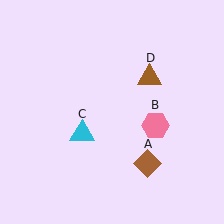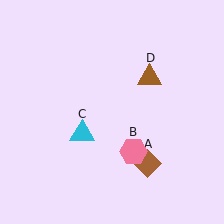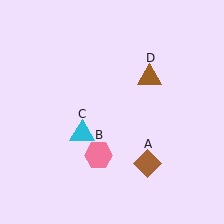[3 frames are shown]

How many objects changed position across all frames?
1 object changed position: pink hexagon (object B).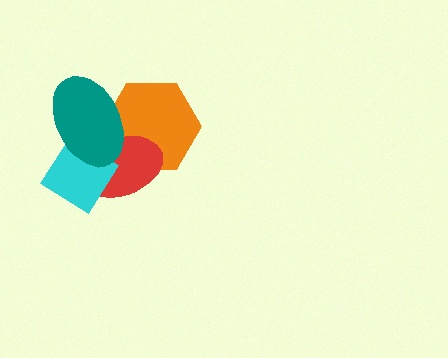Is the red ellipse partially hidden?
Yes, it is partially covered by another shape.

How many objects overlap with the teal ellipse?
3 objects overlap with the teal ellipse.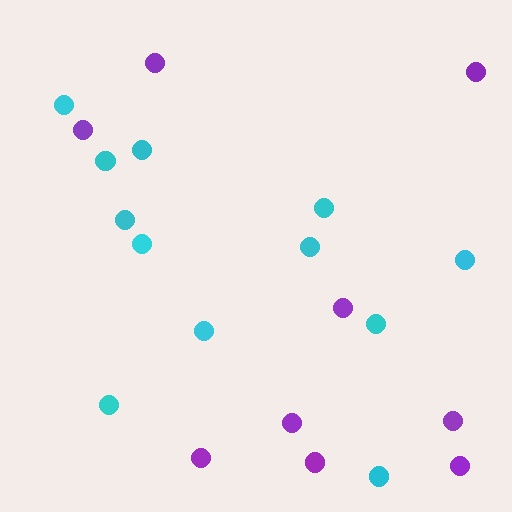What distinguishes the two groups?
There are 2 groups: one group of cyan circles (12) and one group of purple circles (9).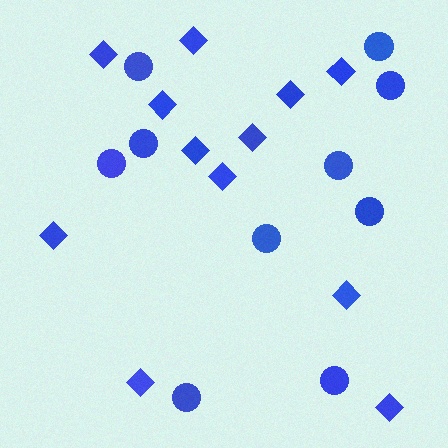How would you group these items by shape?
There are 2 groups: one group of circles (10) and one group of diamonds (12).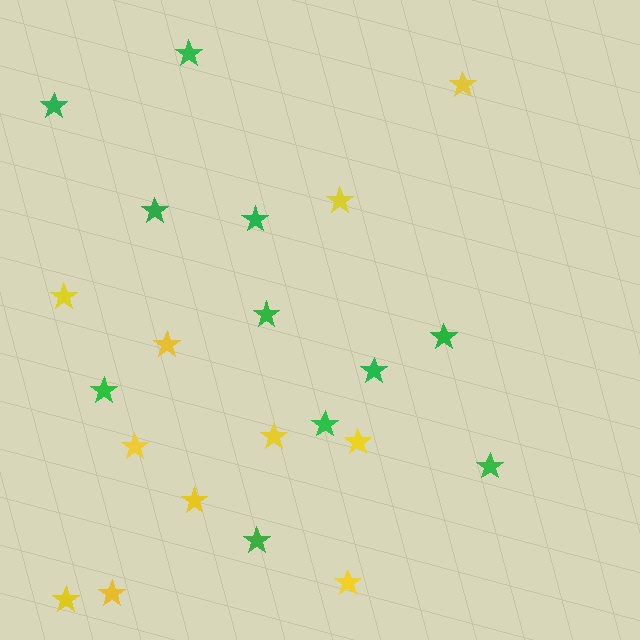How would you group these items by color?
There are 2 groups: one group of green stars (11) and one group of yellow stars (11).